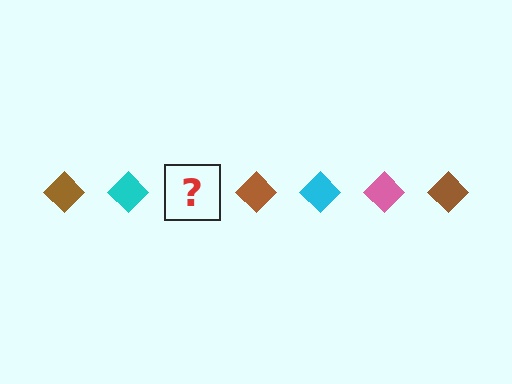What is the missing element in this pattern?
The missing element is a pink diamond.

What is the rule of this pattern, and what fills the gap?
The rule is that the pattern cycles through brown, cyan, pink diamonds. The gap should be filled with a pink diamond.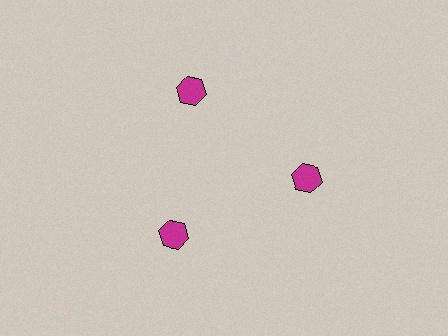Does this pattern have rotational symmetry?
Yes, this pattern has 3-fold rotational symmetry. It looks the same after rotating 120 degrees around the center.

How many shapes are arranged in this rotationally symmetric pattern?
There are 3 shapes, arranged in 3 groups of 1.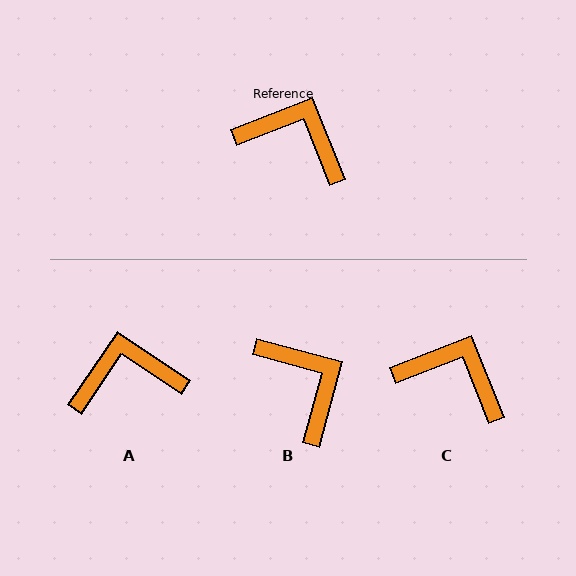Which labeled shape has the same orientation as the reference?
C.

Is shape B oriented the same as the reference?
No, it is off by about 37 degrees.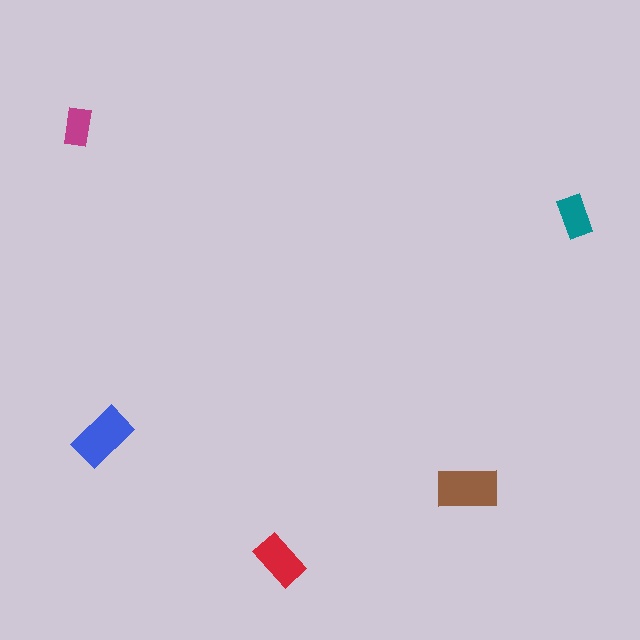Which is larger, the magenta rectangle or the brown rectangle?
The brown one.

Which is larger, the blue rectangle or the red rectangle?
The blue one.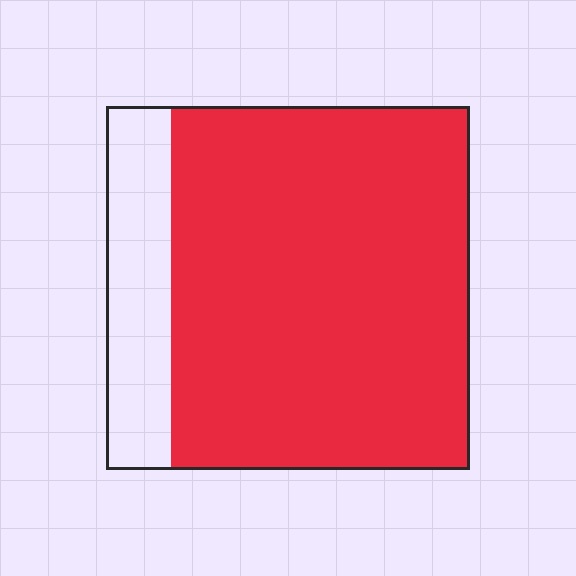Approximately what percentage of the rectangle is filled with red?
Approximately 80%.